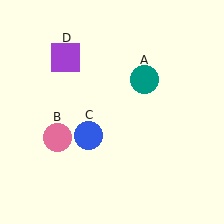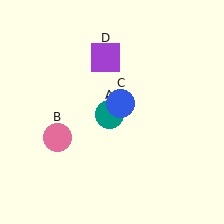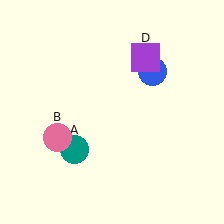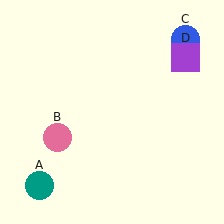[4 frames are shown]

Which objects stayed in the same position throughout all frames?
Pink circle (object B) remained stationary.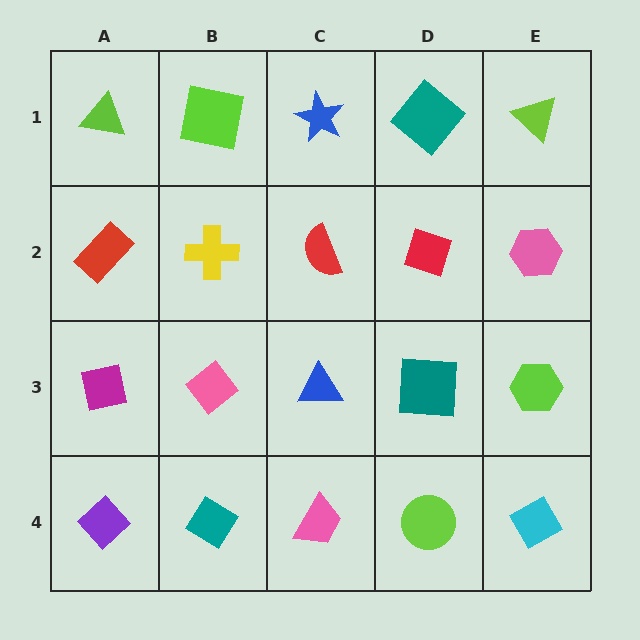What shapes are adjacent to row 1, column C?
A red semicircle (row 2, column C), a lime square (row 1, column B), a teal diamond (row 1, column D).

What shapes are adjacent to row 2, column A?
A lime triangle (row 1, column A), a magenta square (row 3, column A), a yellow cross (row 2, column B).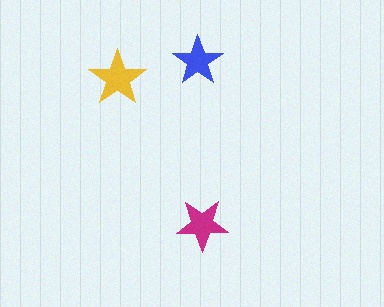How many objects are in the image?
There are 3 objects in the image.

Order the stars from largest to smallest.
the yellow one, the magenta one, the blue one.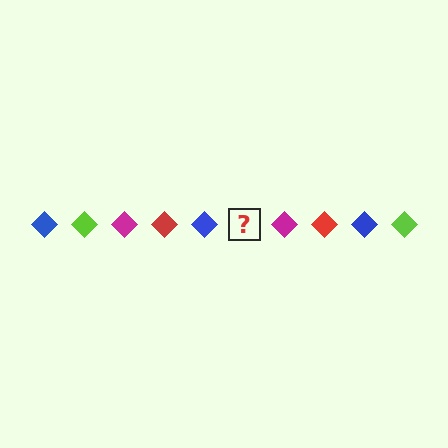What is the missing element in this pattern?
The missing element is a lime diamond.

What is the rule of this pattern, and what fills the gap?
The rule is that the pattern cycles through blue, lime, magenta, red diamonds. The gap should be filled with a lime diamond.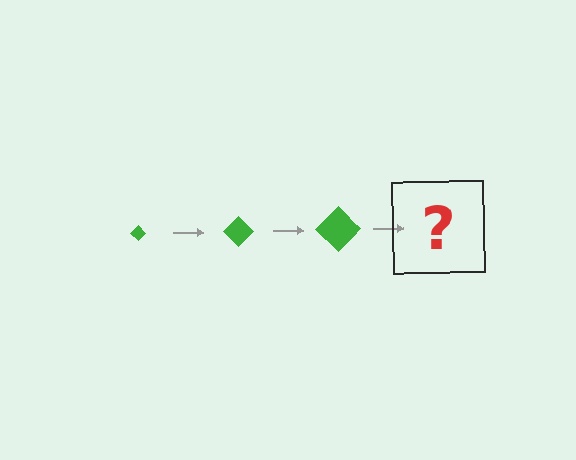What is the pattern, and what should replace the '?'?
The pattern is that the diamond gets progressively larger each step. The '?' should be a green diamond, larger than the previous one.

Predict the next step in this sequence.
The next step is a green diamond, larger than the previous one.